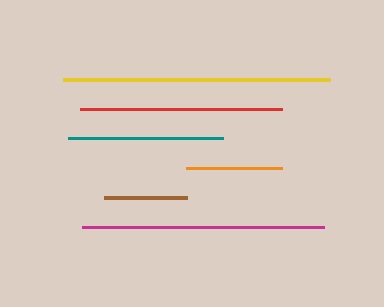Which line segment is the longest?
The yellow line is the longest at approximately 266 pixels.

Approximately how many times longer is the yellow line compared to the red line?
The yellow line is approximately 1.3 times the length of the red line.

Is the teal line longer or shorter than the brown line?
The teal line is longer than the brown line.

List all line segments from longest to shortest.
From longest to shortest: yellow, magenta, red, teal, orange, brown.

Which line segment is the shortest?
The brown line is the shortest at approximately 83 pixels.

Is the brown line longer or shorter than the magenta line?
The magenta line is longer than the brown line.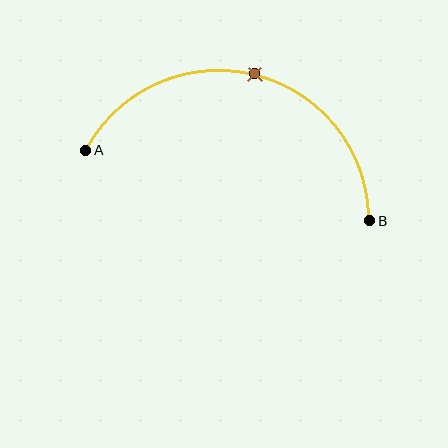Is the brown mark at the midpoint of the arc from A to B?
Yes. The brown mark lies on the arc at equal arc-length from both A and B — it is the arc midpoint.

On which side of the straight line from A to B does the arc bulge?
The arc bulges above the straight line connecting A and B.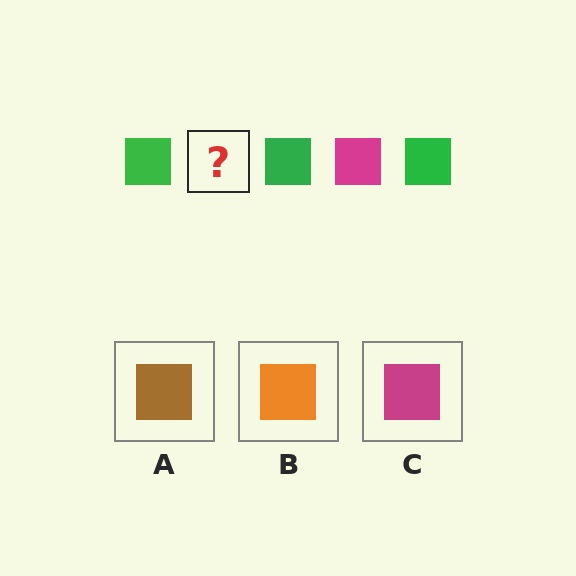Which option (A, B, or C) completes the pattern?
C.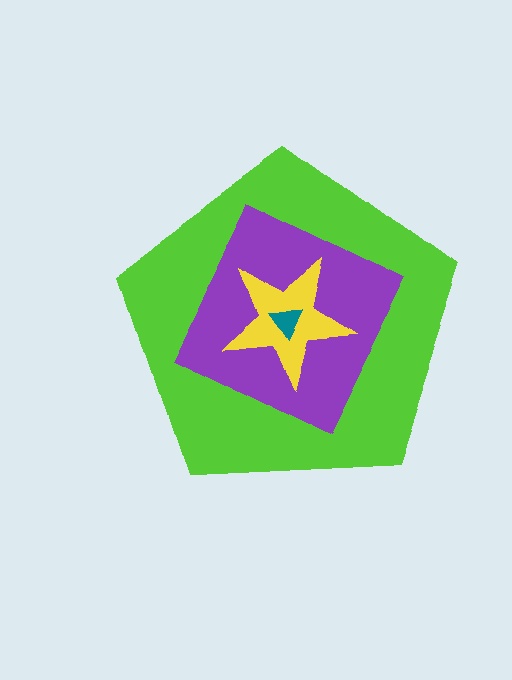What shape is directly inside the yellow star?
The teal triangle.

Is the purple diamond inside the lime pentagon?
Yes.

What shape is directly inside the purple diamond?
The yellow star.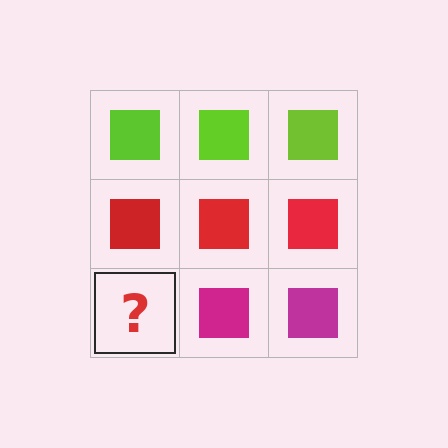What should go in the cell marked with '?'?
The missing cell should contain a magenta square.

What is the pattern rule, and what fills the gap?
The rule is that each row has a consistent color. The gap should be filled with a magenta square.